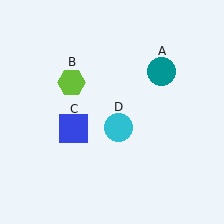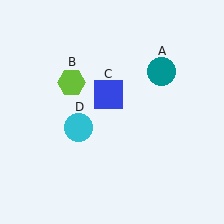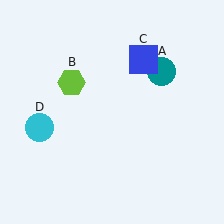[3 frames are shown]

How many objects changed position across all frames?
2 objects changed position: blue square (object C), cyan circle (object D).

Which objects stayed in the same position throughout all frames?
Teal circle (object A) and lime hexagon (object B) remained stationary.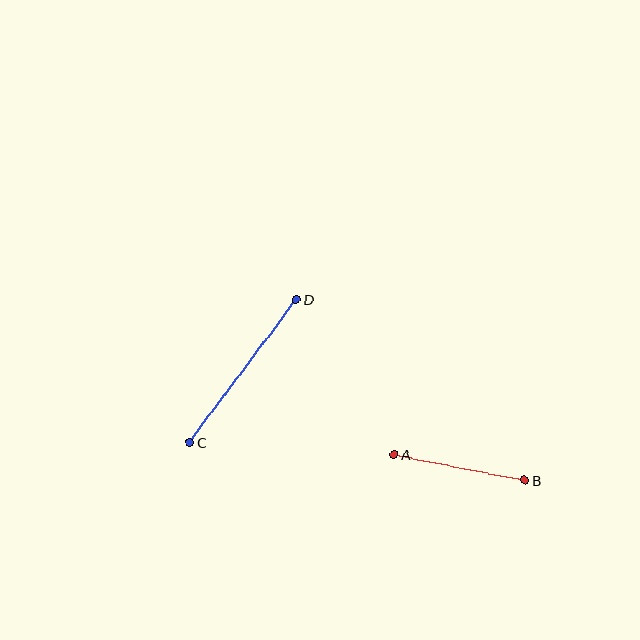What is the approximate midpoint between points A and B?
The midpoint is at approximately (459, 468) pixels.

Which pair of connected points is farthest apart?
Points C and D are farthest apart.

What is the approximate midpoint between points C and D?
The midpoint is at approximately (243, 371) pixels.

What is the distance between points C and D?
The distance is approximately 178 pixels.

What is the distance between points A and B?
The distance is approximately 133 pixels.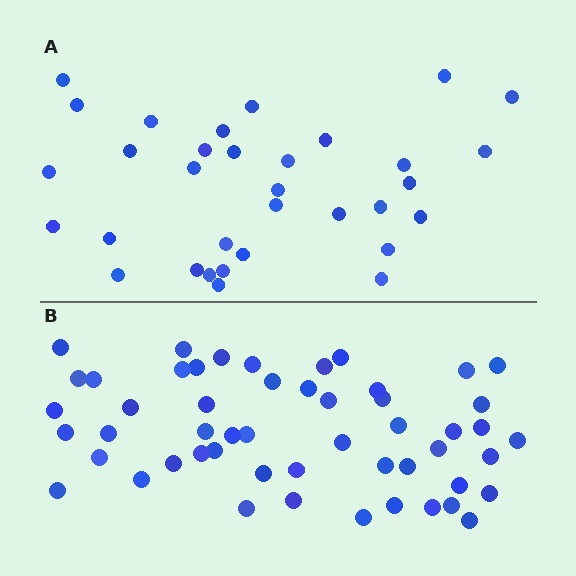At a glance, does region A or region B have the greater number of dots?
Region B (the bottom region) has more dots.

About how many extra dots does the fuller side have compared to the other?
Region B has approximately 20 more dots than region A.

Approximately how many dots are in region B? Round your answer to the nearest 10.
About 50 dots. (The exact count is 52, which rounds to 50.)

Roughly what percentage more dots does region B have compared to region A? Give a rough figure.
About 60% more.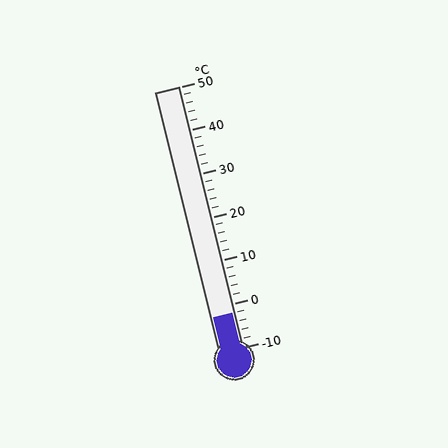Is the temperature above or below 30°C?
The temperature is below 30°C.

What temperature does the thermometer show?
The thermometer shows approximately -2°C.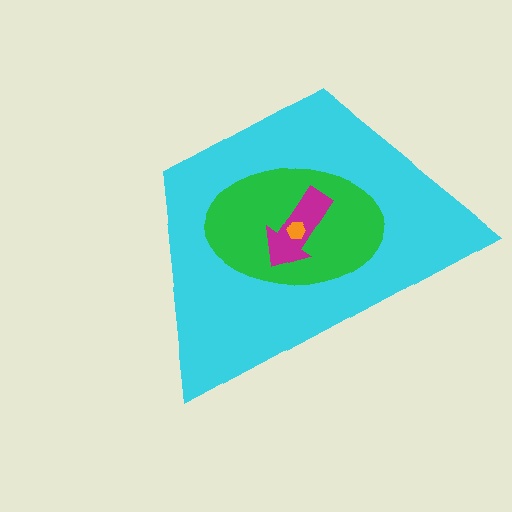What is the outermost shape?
The cyan trapezoid.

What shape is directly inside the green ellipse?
The magenta arrow.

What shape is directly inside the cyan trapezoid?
The green ellipse.